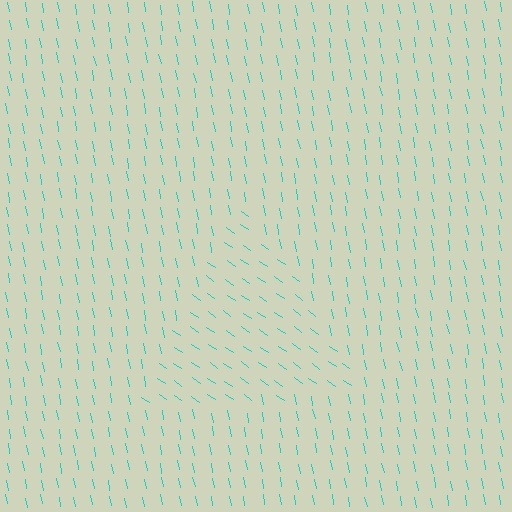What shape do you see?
I see a triangle.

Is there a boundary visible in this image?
Yes, there is a texture boundary formed by a change in line orientation.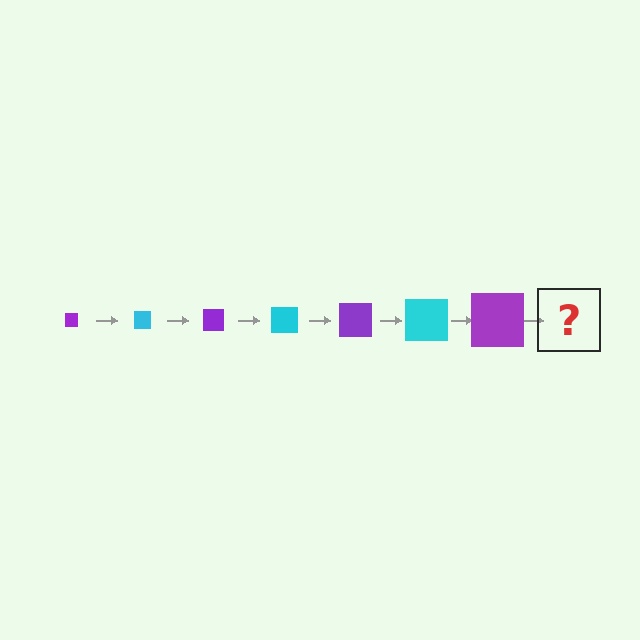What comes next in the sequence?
The next element should be a cyan square, larger than the previous one.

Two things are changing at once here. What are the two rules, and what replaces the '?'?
The two rules are that the square grows larger each step and the color cycles through purple and cyan. The '?' should be a cyan square, larger than the previous one.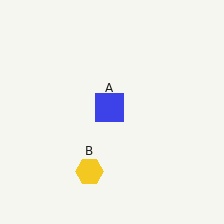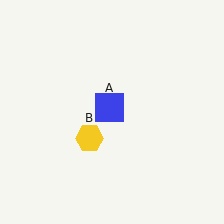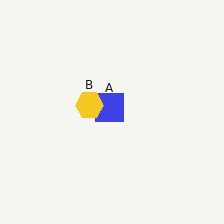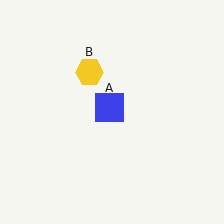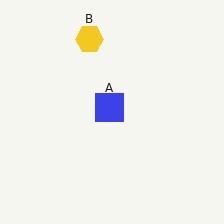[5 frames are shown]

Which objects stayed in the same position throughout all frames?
Blue square (object A) remained stationary.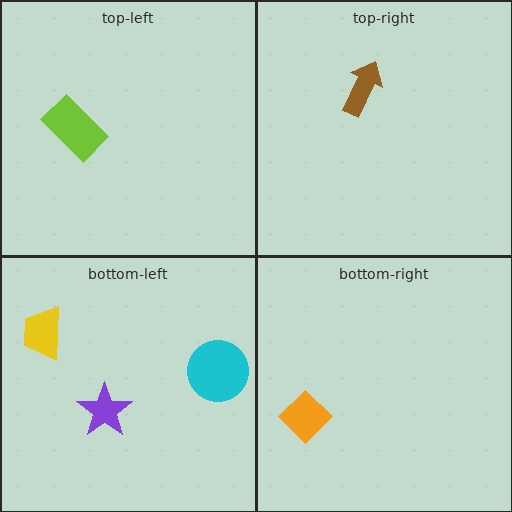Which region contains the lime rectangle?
The top-left region.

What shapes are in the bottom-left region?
The cyan circle, the yellow trapezoid, the purple star.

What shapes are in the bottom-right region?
The orange diamond.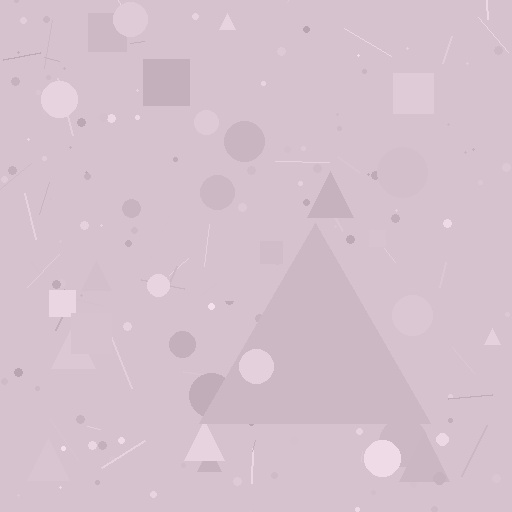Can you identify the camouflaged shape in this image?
The camouflaged shape is a triangle.